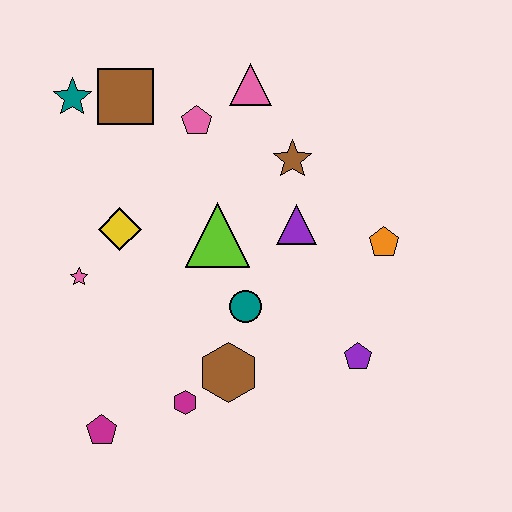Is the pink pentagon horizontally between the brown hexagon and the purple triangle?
No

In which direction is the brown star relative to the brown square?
The brown star is to the right of the brown square.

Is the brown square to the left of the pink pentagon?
Yes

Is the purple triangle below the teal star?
Yes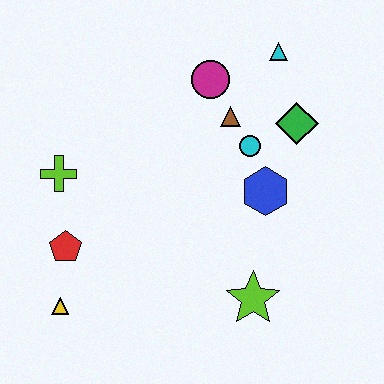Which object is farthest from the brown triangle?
The yellow triangle is farthest from the brown triangle.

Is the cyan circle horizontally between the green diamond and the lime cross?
Yes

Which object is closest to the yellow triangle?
The red pentagon is closest to the yellow triangle.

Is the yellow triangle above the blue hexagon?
No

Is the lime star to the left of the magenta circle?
No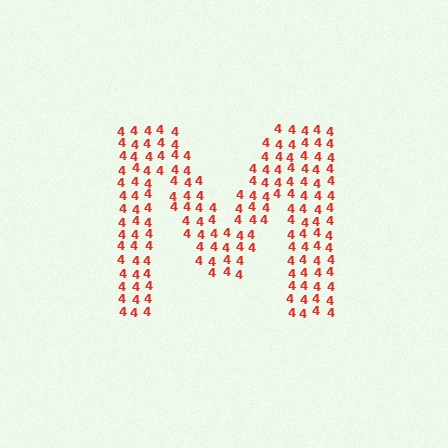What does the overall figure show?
The overall figure shows the letter M.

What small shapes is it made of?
It is made of small digit 4's.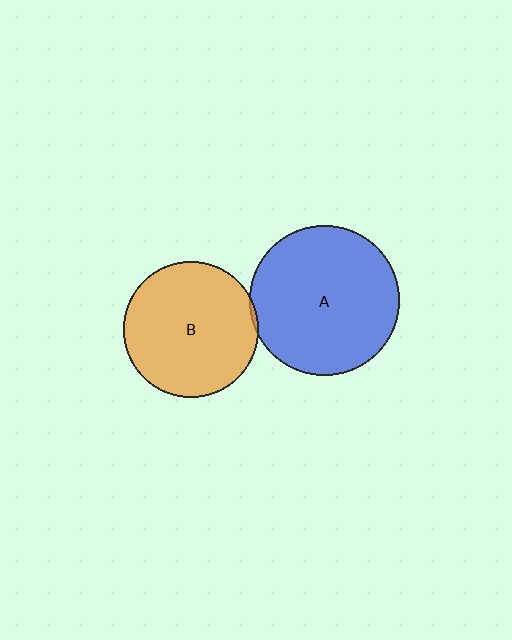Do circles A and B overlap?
Yes.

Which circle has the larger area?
Circle A (blue).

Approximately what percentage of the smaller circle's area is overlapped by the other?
Approximately 5%.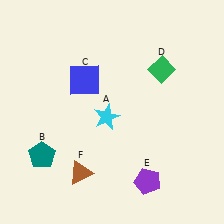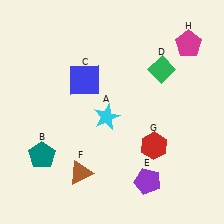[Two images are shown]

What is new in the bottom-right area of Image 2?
A red hexagon (G) was added in the bottom-right area of Image 2.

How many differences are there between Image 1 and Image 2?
There are 2 differences between the two images.